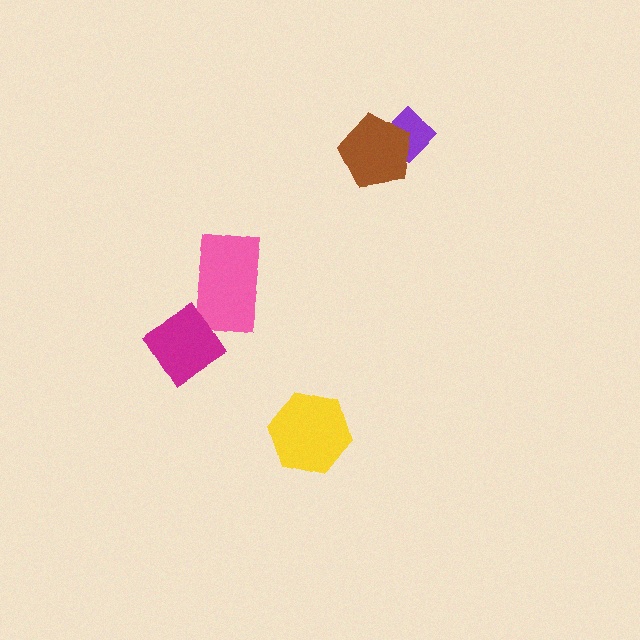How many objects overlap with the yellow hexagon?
0 objects overlap with the yellow hexagon.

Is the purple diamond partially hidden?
Yes, it is partially covered by another shape.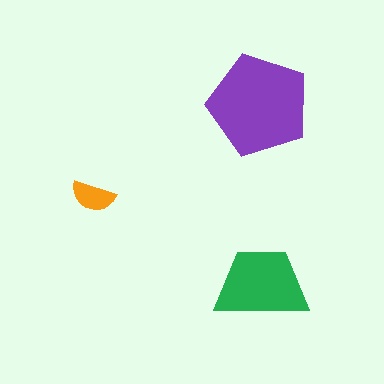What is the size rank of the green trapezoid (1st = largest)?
2nd.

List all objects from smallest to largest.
The orange semicircle, the green trapezoid, the purple pentagon.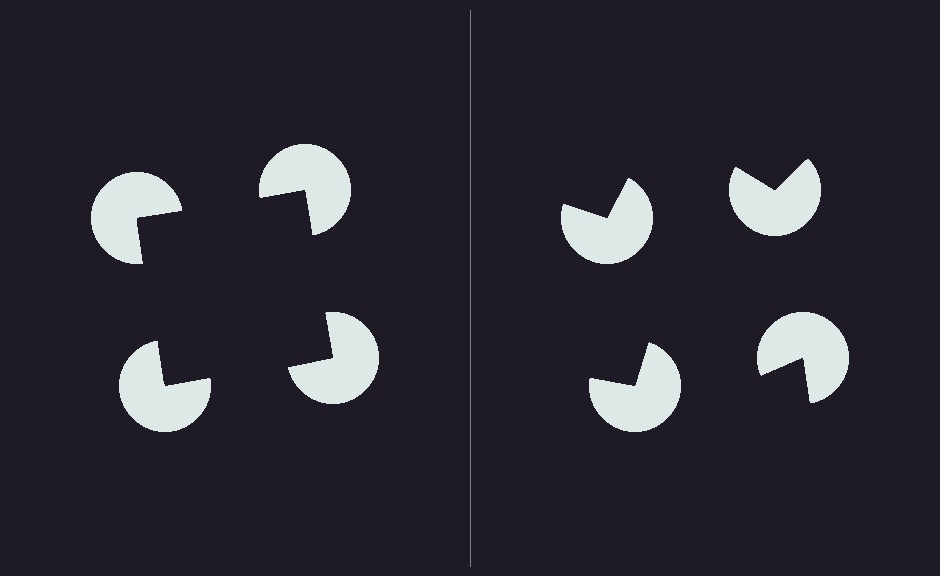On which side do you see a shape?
An illusory square appears on the left side. On the right side the wedge cuts are rotated, so no coherent shape forms.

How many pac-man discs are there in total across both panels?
8 — 4 on each side.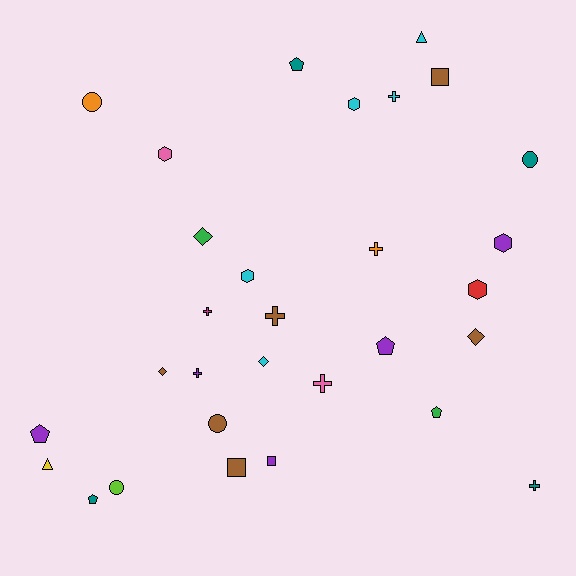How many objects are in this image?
There are 30 objects.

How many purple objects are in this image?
There are 5 purple objects.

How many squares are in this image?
There are 3 squares.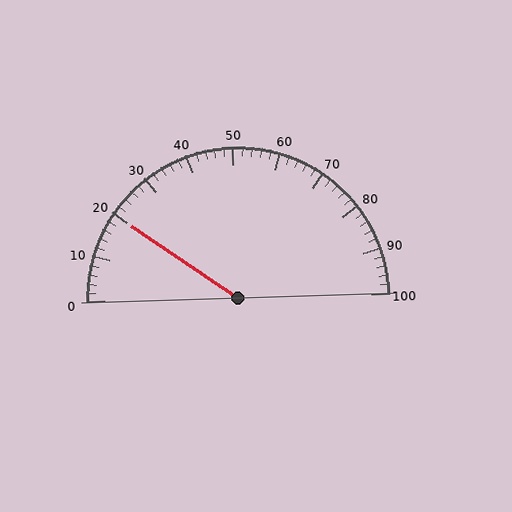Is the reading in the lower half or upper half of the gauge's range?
The reading is in the lower half of the range (0 to 100).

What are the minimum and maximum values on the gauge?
The gauge ranges from 0 to 100.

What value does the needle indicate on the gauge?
The needle indicates approximately 20.